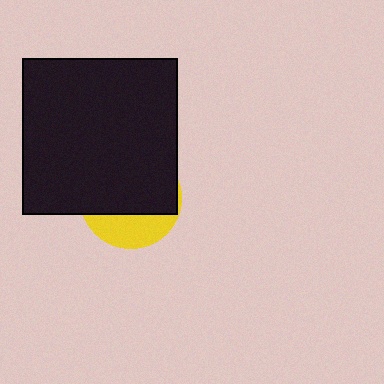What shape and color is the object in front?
The object in front is a black square.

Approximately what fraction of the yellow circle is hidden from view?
Roughly 69% of the yellow circle is hidden behind the black square.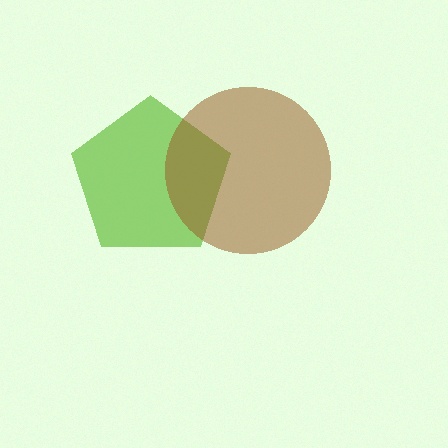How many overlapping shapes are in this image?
There are 2 overlapping shapes in the image.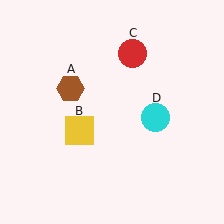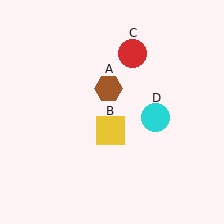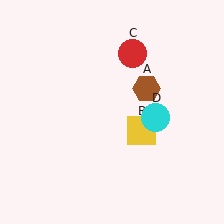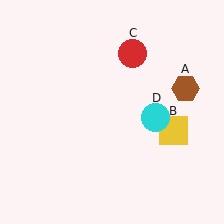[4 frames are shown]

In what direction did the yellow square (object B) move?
The yellow square (object B) moved right.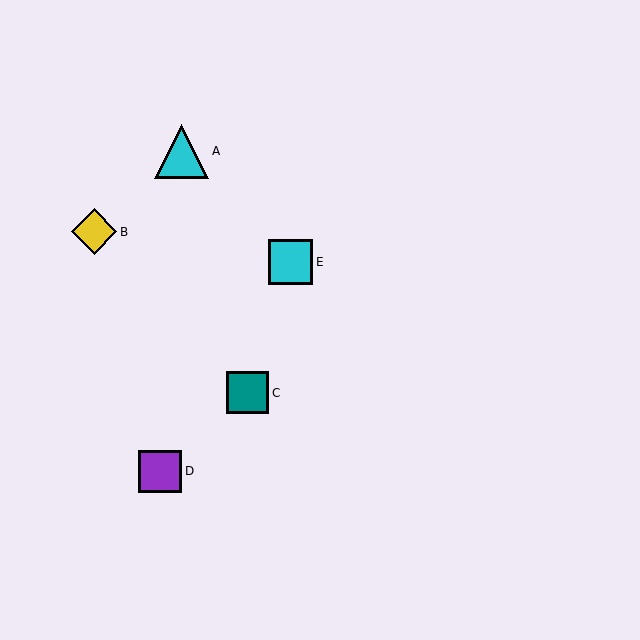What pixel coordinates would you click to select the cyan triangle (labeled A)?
Click at (182, 151) to select the cyan triangle A.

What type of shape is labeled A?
Shape A is a cyan triangle.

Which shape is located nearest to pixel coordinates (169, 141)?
The cyan triangle (labeled A) at (182, 151) is nearest to that location.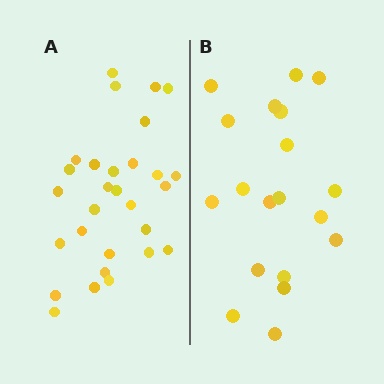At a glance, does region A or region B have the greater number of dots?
Region A (the left region) has more dots.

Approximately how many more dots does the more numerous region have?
Region A has roughly 10 or so more dots than region B.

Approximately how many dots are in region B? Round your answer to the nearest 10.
About 20 dots. (The exact count is 19, which rounds to 20.)